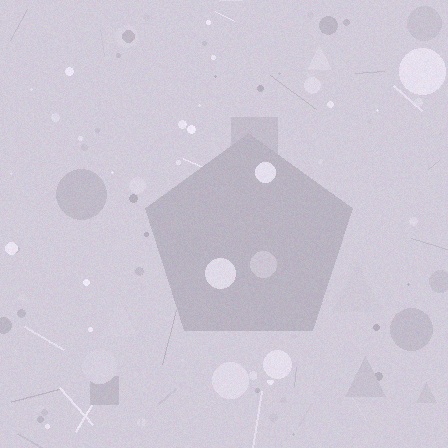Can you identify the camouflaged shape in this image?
The camouflaged shape is a pentagon.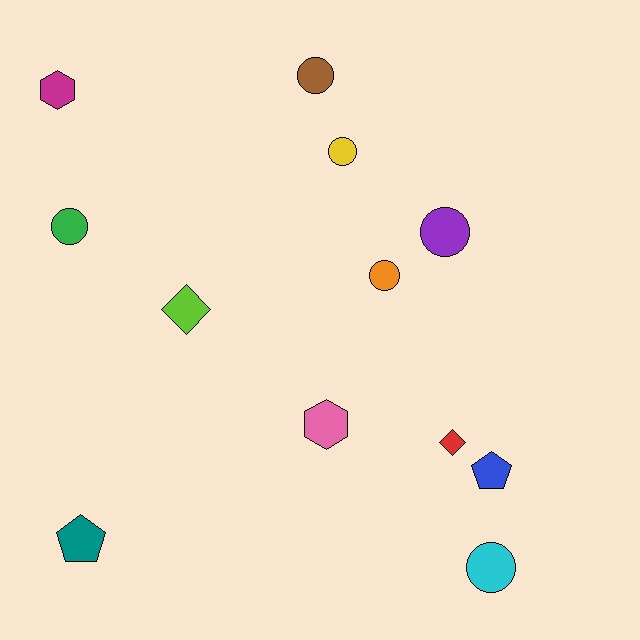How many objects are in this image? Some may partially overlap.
There are 12 objects.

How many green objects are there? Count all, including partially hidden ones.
There is 1 green object.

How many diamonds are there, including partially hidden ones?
There are 2 diamonds.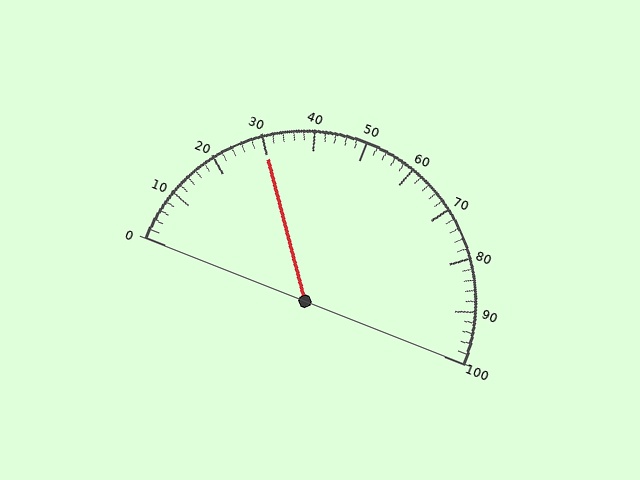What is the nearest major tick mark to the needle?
The nearest major tick mark is 30.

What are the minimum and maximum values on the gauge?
The gauge ranges from 0 to 100.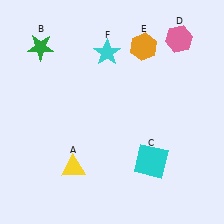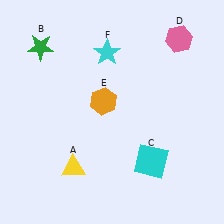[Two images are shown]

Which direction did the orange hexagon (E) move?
The orange hexagon (E) moved down.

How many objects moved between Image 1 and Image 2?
1 object moved between the two images.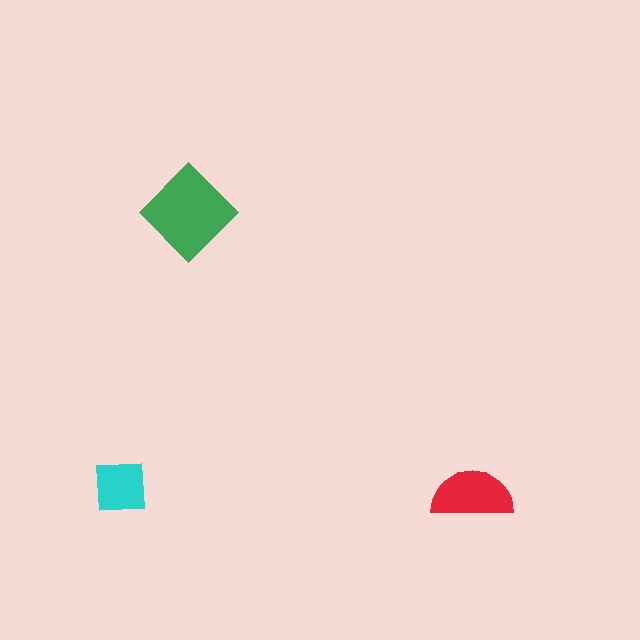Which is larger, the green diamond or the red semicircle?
The green diamond.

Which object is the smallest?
The cyan square.